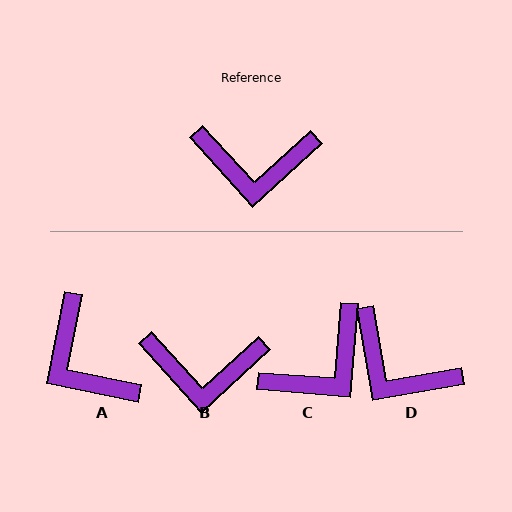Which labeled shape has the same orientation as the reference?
B.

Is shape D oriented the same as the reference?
No, it is off by about 33 degrees.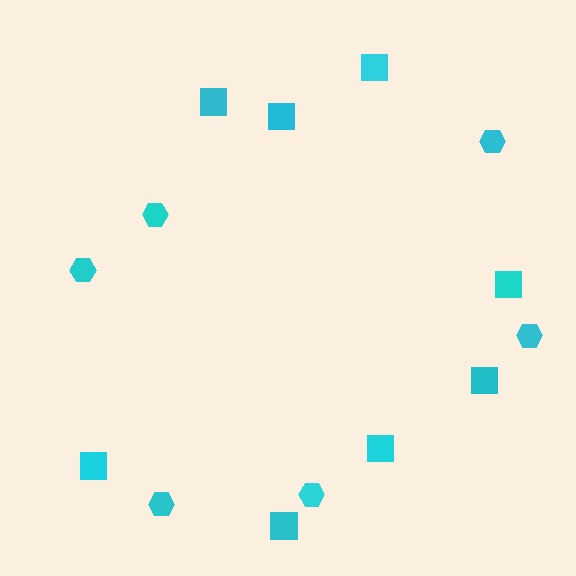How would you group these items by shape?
There are 2 groups: one group of squares (8) and one group of hexagons (6).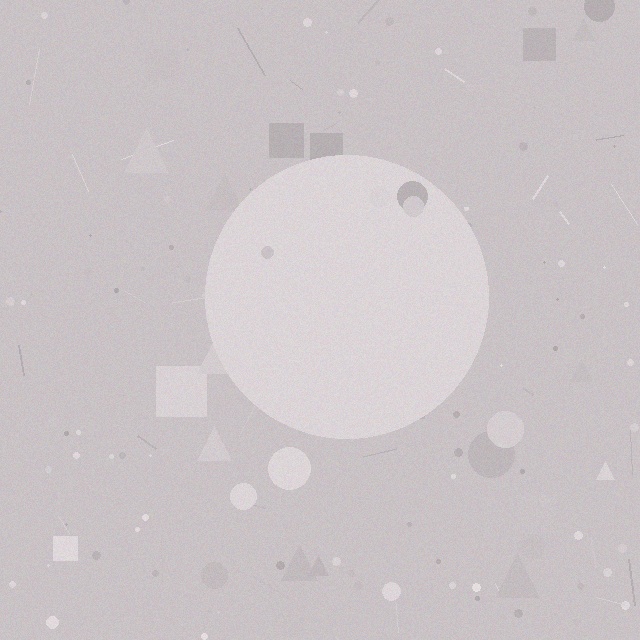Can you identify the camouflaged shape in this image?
The camouflaged shape is a circle.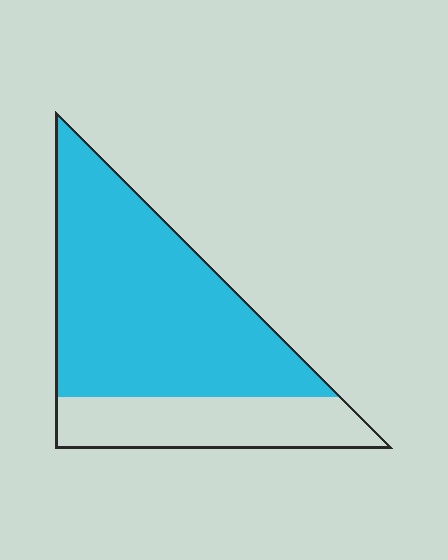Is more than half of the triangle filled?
Yes.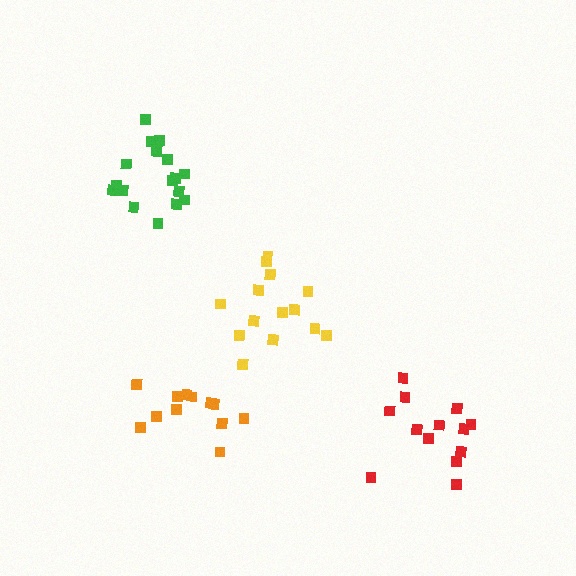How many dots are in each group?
Group 1: 17 dots, Group 2: 12 dots, Group 3: 14 dots, Group 4: 13 dots (56 total).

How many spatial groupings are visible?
There are 4 spatial groupings.